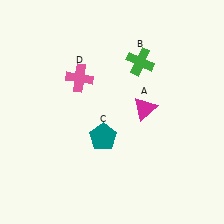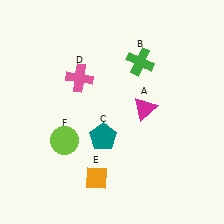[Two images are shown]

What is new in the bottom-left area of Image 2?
An orange diamond (E) was added in the bottom-left area of Image 2.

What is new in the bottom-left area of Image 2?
A lime circle (F) was added in the bottom-left area of Image 2.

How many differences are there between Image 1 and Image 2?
There are 2 differences between the two images.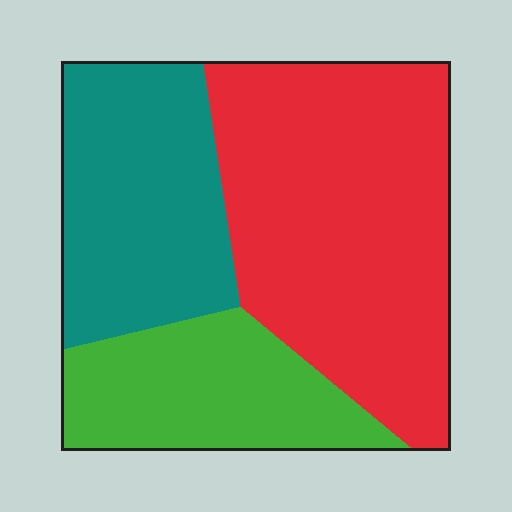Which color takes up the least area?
Green, at roughly 25%.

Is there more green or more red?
Red.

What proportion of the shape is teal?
Teal takes up about one quarter (1/4) of the shape.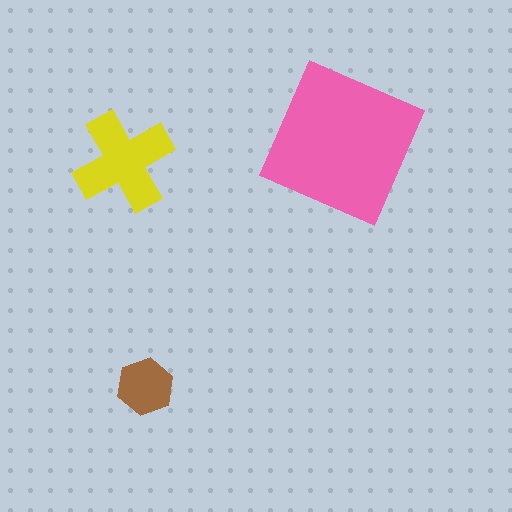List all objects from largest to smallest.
The pink square, the yellow cross, the brown hexagon.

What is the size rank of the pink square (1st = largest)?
1st.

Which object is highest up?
The pink square is topmost.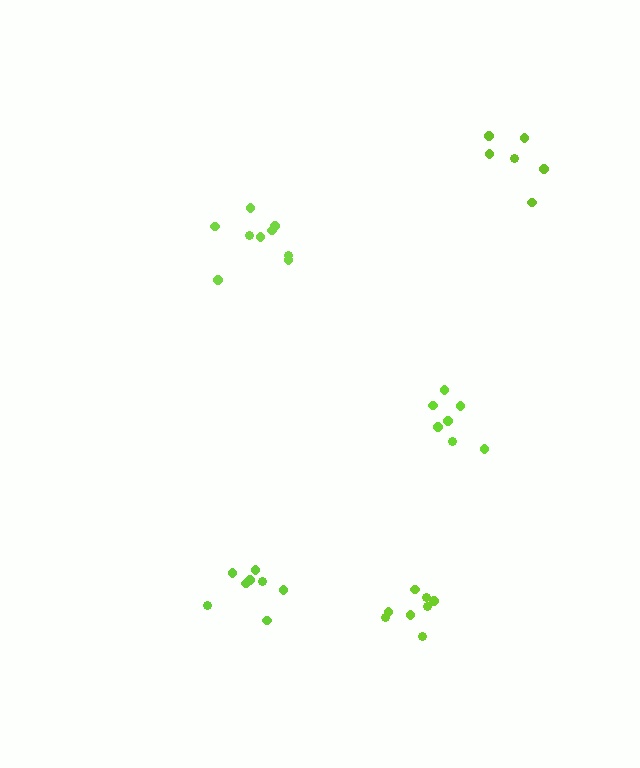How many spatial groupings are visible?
There are 5 spatial groupings.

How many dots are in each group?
Group 1: 8 dots, Group 2: 7 dots, Group 3: 8 dots, Group 4: 9 dots, Group 5: 6 dots (38 total).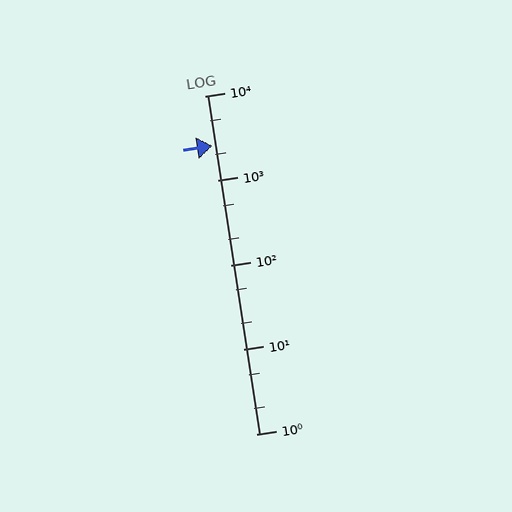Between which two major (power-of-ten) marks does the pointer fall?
The pointer is between 1000 and 10000.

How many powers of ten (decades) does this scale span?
The scale spans 4 decades, from 1 to 10000.